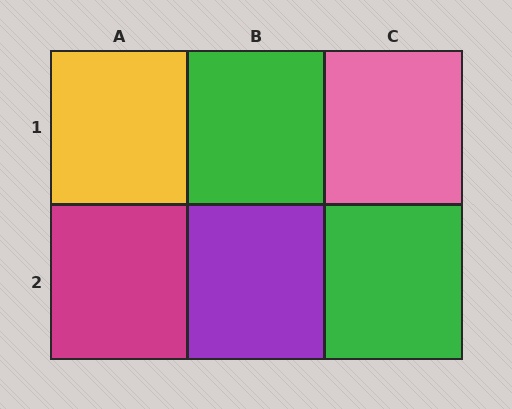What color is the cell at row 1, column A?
Yellow.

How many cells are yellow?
1 cell is yellow.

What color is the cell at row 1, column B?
Green.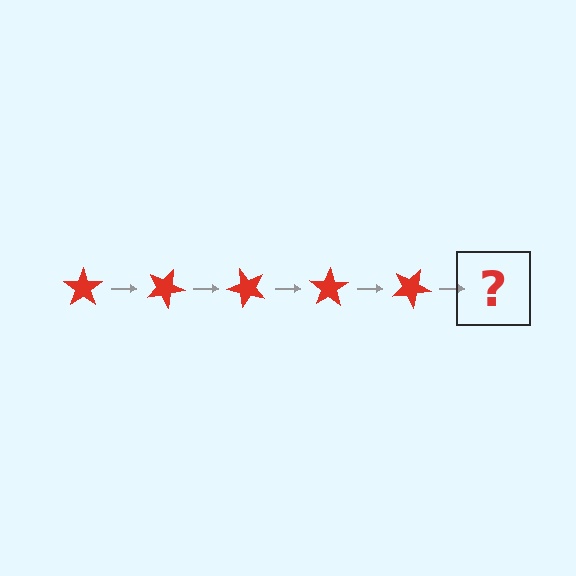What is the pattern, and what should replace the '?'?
The pattern is that the star rotates 25 degrees each step. The '?' should be a red star rotated 125 degrees.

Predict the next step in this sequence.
The next step is a red star rotated 125 degrees.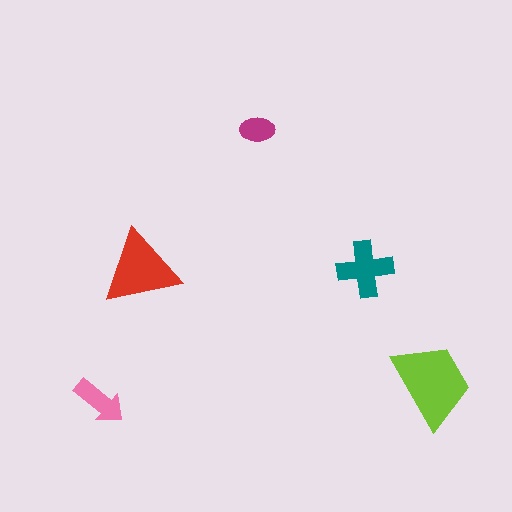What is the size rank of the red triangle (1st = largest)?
2nd.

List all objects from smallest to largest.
The magenta ellipse, the pink arrow, the teal cross, the red triangle, the lime trapezoid.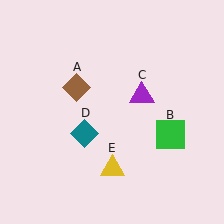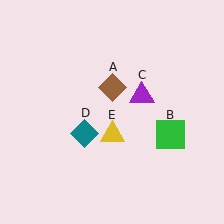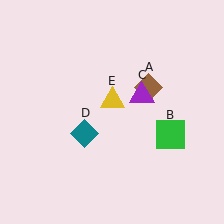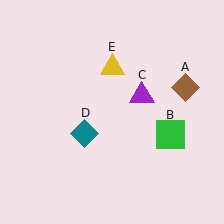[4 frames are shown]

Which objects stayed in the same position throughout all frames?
Green square (object B) and purple triangle (object C) and teal diamond (object D) remained stationary.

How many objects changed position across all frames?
2 objects changed position: brown diamond (object A), yellow triangle (object E).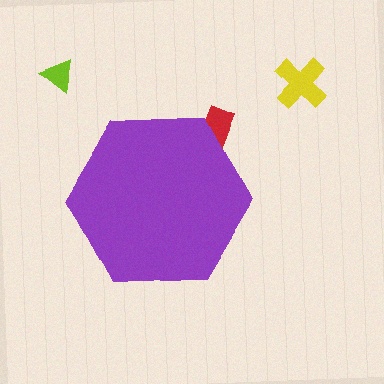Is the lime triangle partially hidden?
No, the lime triangle is fully visible.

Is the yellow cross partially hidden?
No, the yellow cross is fully visible.